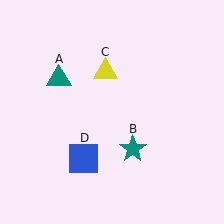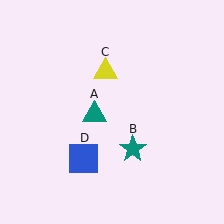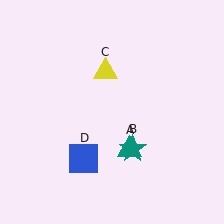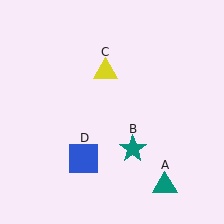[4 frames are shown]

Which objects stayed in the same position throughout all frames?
Teal star (object B) and yellow triangle (object C) and blue square (object D) remained stationary.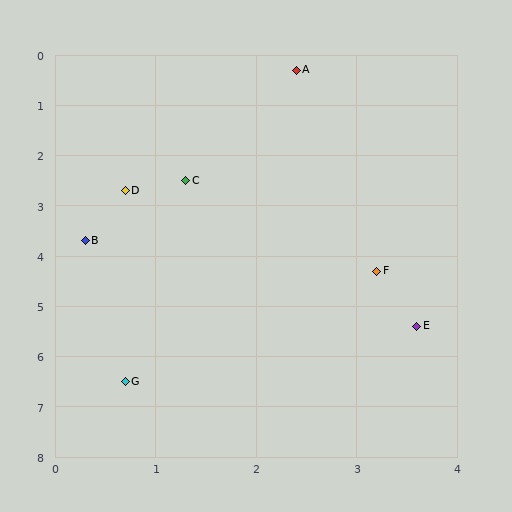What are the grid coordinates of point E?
Point E is at approximately (3.6, 5.4).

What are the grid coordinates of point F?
Point F is at approximately (3.2, 4.3).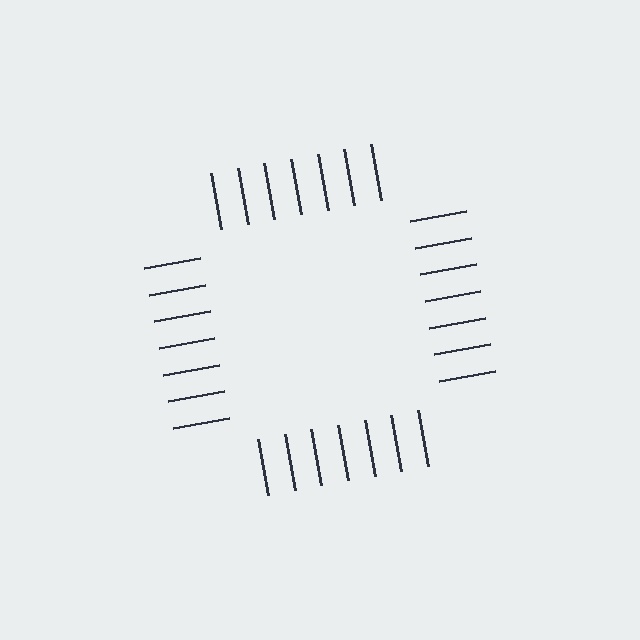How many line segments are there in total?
28 — 7 along each of the 4 edges.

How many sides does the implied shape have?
4 sides — the line-ends trace a square.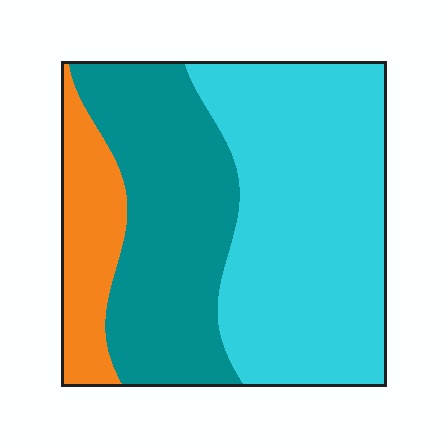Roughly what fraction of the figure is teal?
Teal covers around 35% of the figure.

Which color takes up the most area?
Cyan, at roughly 50%.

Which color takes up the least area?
Orange, at roughly 15%.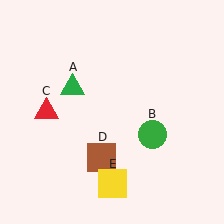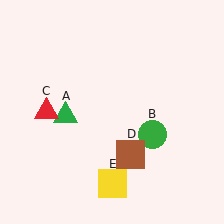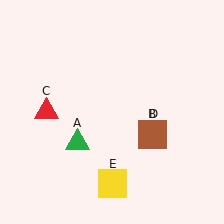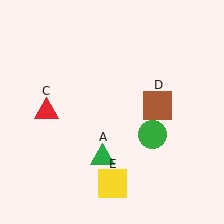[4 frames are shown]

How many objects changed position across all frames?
2 objects changed position: green triangle (object A), brown square (object D).